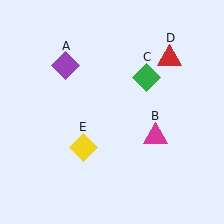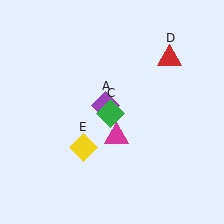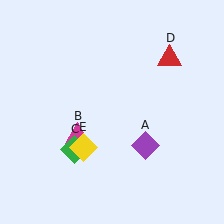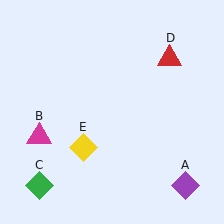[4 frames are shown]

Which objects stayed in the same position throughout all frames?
Red triangle (object D) and yellow diamond (object E) remained stationary.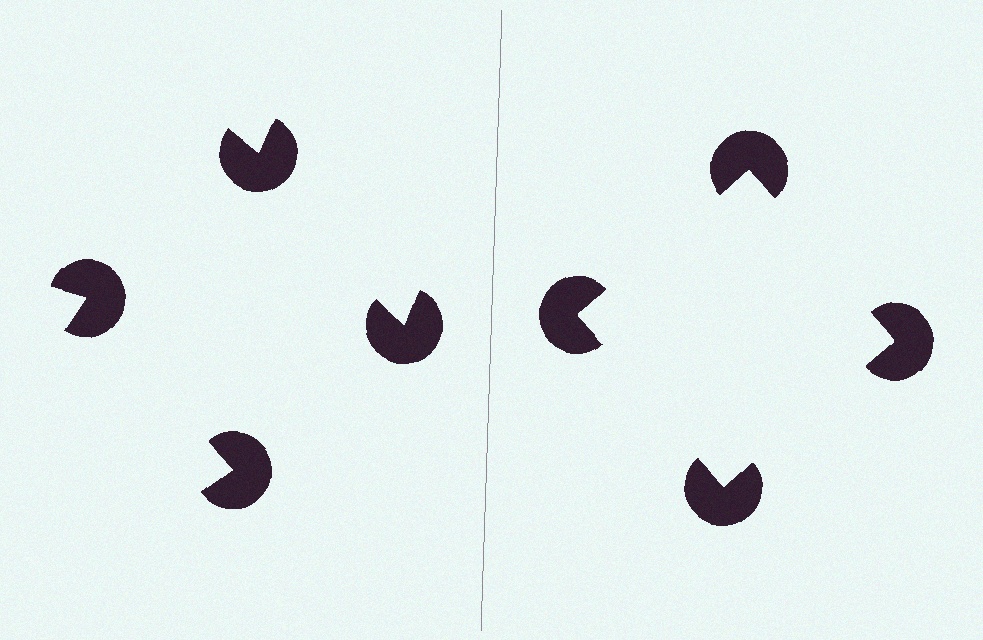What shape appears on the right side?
An illusory square.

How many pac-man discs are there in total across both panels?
8 — 4 on each side.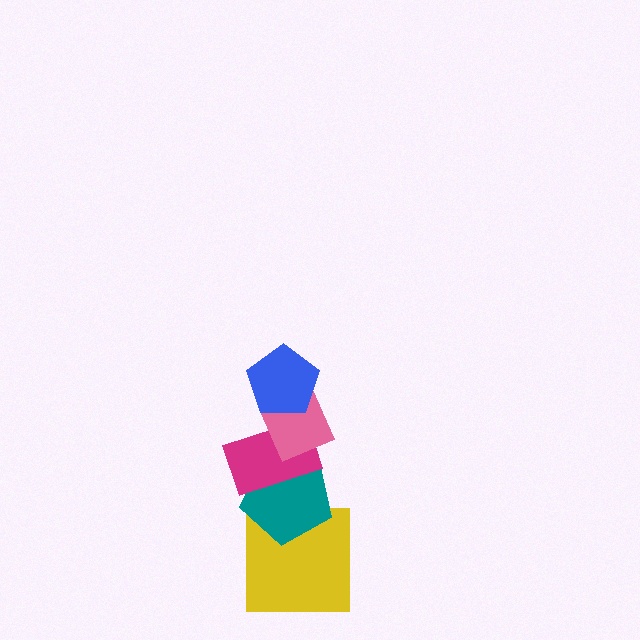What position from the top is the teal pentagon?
The teal pentagon is 4th from the top.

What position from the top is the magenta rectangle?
The magenta rectangle is 3rd from the top.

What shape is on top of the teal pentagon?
The magenta rectangle is on top of the teal pentagon.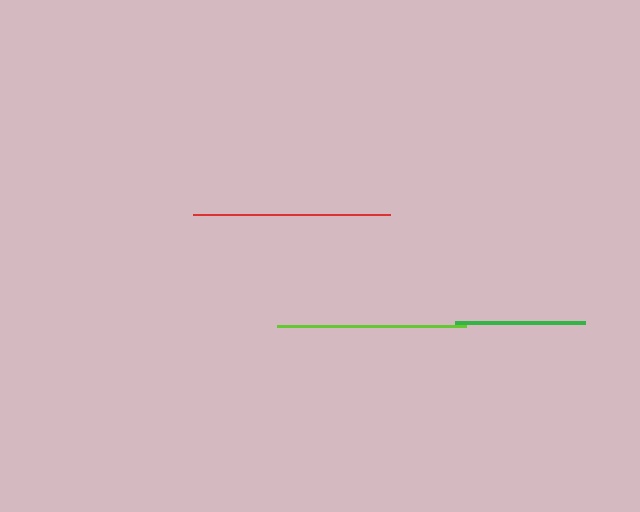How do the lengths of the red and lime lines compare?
The red and lime lines are approximately the same length.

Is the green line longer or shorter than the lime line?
The lime line is longer than the green line.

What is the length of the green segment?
The green segment is approximately 130 pixels long.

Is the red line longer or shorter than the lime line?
The red line is longer than the lime line.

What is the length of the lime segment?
The lime segment is approximately 189 pixels long.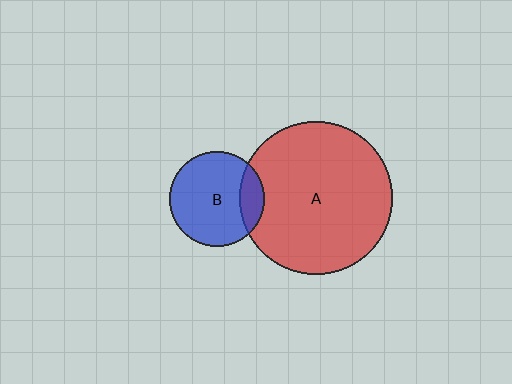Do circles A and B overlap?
Yes.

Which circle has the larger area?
Circle A (red).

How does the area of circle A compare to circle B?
Approximately 2.6 times.